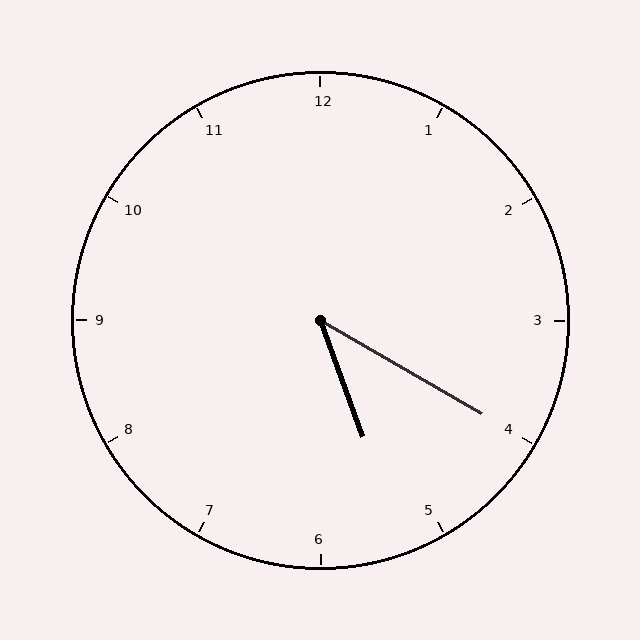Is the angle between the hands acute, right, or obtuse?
It is acute.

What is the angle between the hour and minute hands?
Approximately 40 degrees.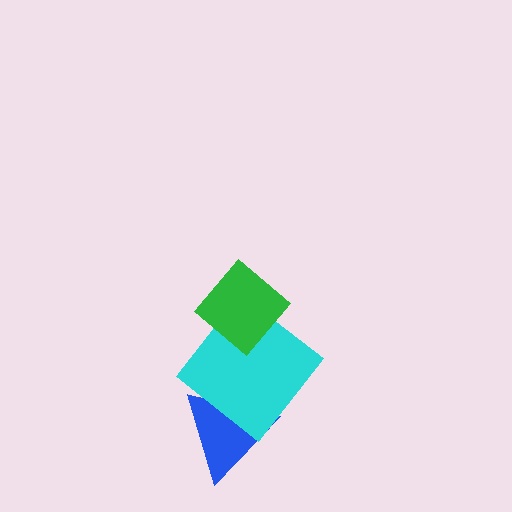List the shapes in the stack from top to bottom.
From top to bottom: the green diamond, the cyan diamond, the blue triangle.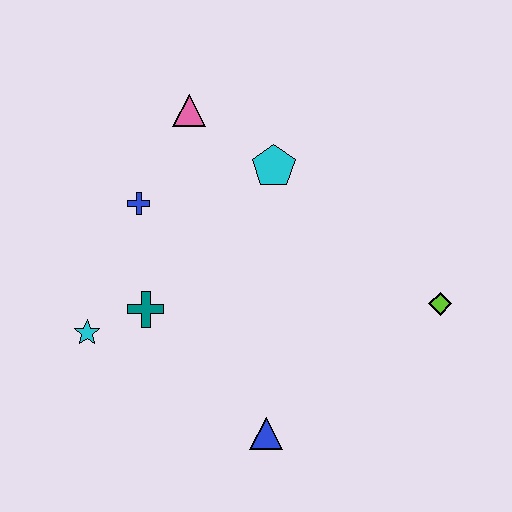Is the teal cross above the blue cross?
No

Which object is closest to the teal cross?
The cyan star is closest to the teal cross.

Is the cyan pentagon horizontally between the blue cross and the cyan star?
No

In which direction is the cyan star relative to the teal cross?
The cyan star is to the left of the teal cross.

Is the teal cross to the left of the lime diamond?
Yes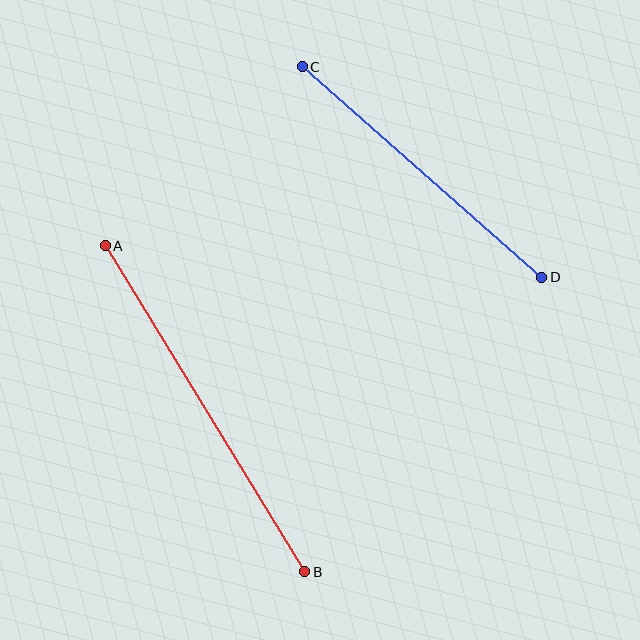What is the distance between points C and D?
The distance is approximately 319 pixels.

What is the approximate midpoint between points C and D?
The midpoint is at approximately (422, 172) pixels.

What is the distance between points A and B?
The distance is approximately 382 pixels.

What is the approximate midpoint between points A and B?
The midpoint is at approximately (205, 409) pixels.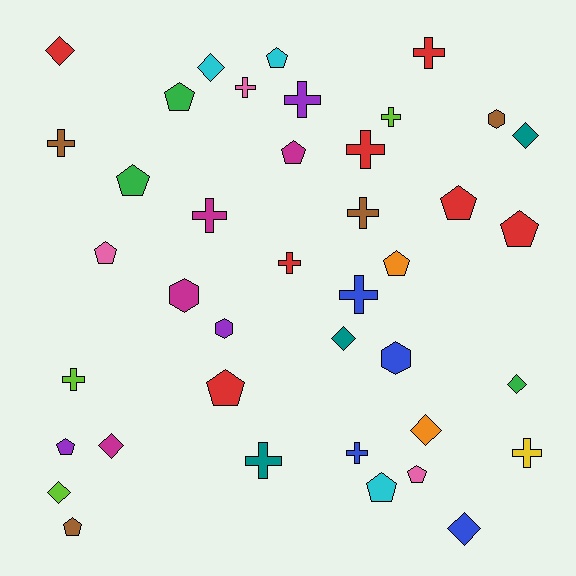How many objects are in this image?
There are 40 objects.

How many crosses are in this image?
There are 14 crosses.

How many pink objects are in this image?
There are 3 pink objects.